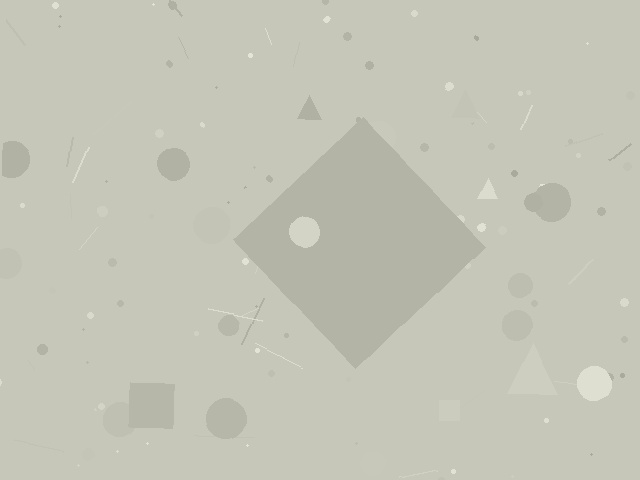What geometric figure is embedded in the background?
A diamond is embedded in the background.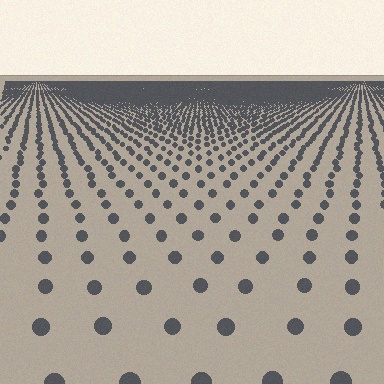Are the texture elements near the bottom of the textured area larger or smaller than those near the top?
Larger. Near the bottom, elements are closer to the viewer and appear at a bigger on-screen size.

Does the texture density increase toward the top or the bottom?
Density increases toward the top.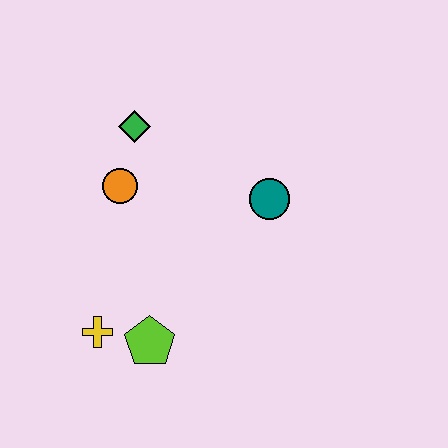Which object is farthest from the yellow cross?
The teal circle is farthest from the yellow cross.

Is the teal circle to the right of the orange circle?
Yes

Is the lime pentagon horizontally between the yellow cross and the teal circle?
Yes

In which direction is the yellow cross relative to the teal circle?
The yellow cross is to the left of the teal circle.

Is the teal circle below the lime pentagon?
No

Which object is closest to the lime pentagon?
The yellow cross is closest to the lime pentagon.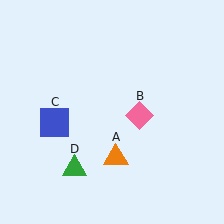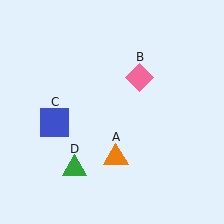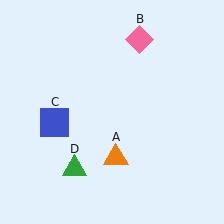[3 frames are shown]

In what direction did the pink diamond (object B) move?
The pink diamond (object B) moved up.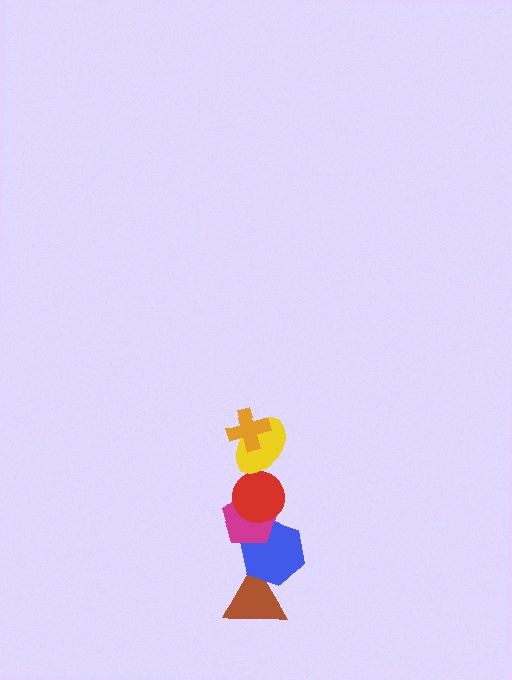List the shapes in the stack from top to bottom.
From top to bottom: the orange cross, the yellow ellipse, the red circle, the magenta pentagon, the blue hexagon, the brown triangle.